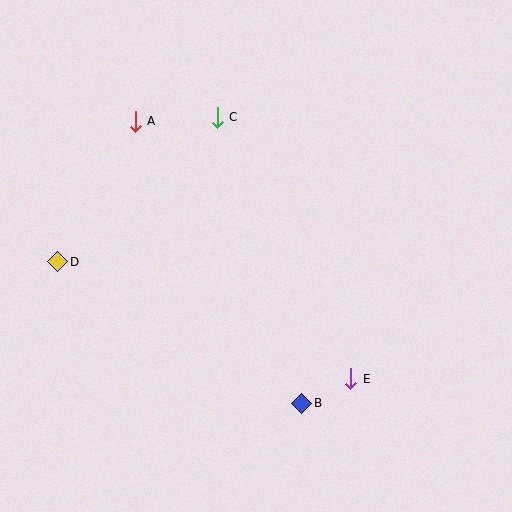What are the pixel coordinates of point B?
Point B is at (302, 403).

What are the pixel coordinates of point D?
Point D is at (58, 262).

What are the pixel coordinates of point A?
Point A is at (135, 121).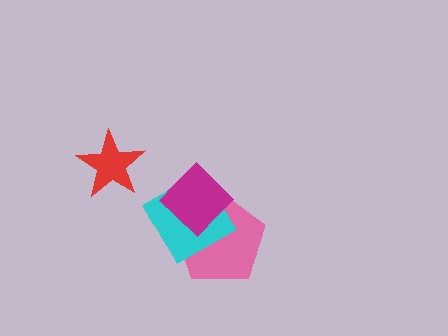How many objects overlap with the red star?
0 objects overlap with the red star.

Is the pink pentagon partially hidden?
Yes, it is partially covered by another shape.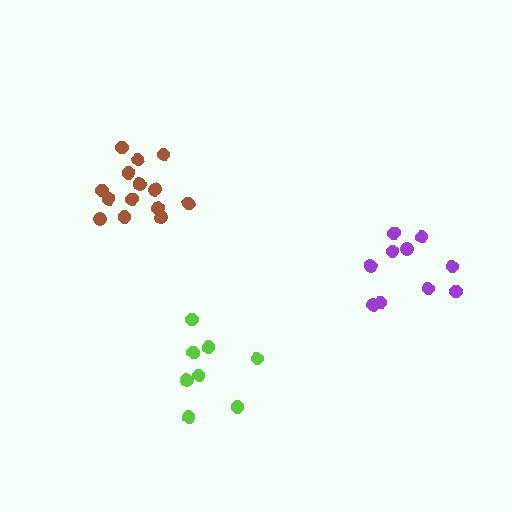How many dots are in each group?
Group 1: 10 dots, Group 2: 14 dots, Group 3: 8 dots (32 total).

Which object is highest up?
The brown cluster is topmost.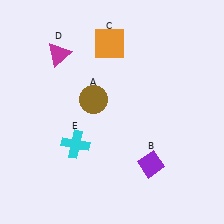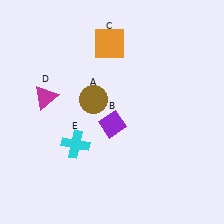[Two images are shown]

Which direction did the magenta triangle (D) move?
The magenta triangle (D) moved down.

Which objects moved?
The objects that moved are: the purple diamond (B), the magenta triangle (D).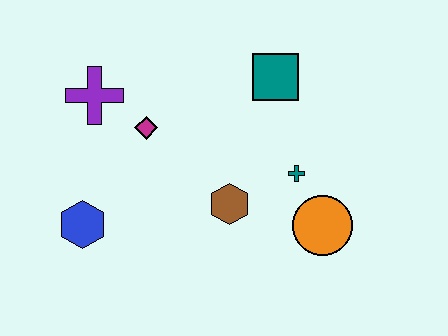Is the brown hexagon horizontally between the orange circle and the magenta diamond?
Yes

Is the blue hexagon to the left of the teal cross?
Yes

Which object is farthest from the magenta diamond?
The orange circle is farthest from the magenta diamond.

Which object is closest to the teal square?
The teal cross is closest to the teal square.